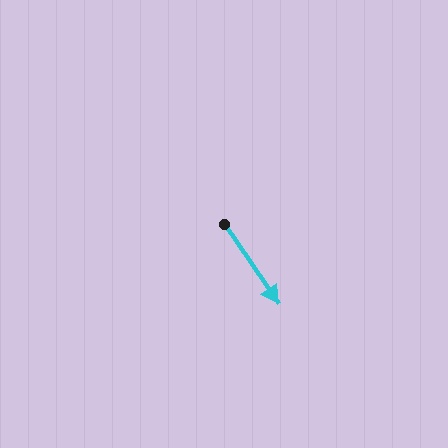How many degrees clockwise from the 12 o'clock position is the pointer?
Approximately 145 degrees.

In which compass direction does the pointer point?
Southeast.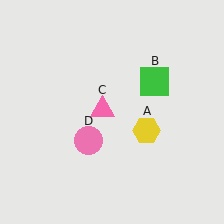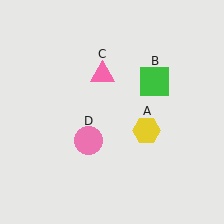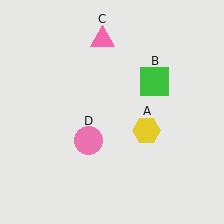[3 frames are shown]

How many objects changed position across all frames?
1 object changed position: pink triangle (object C).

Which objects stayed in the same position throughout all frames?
Yellow hexagon (object A) and green square (object B) and pink circle (object D) remained stationary.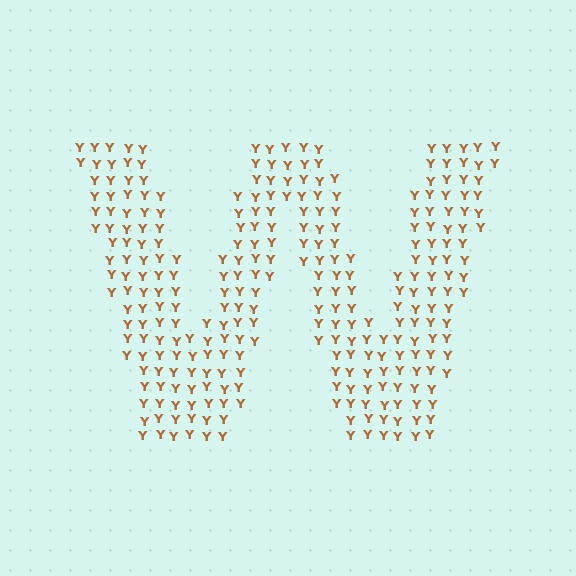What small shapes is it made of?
It is made of small letter Y's.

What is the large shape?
The large shape is the letter W.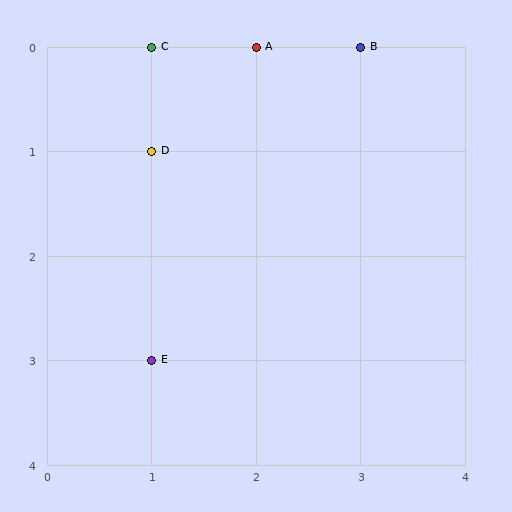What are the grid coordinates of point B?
Point B is at grid coordinates (3, 0).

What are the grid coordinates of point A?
Point A is at grid coordinates (2, 0).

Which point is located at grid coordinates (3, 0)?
Point B is at (3, 0).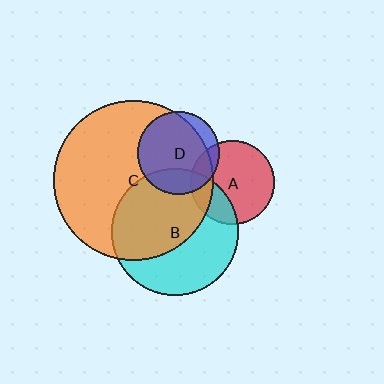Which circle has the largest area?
Circle C (orange).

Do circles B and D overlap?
Yes.